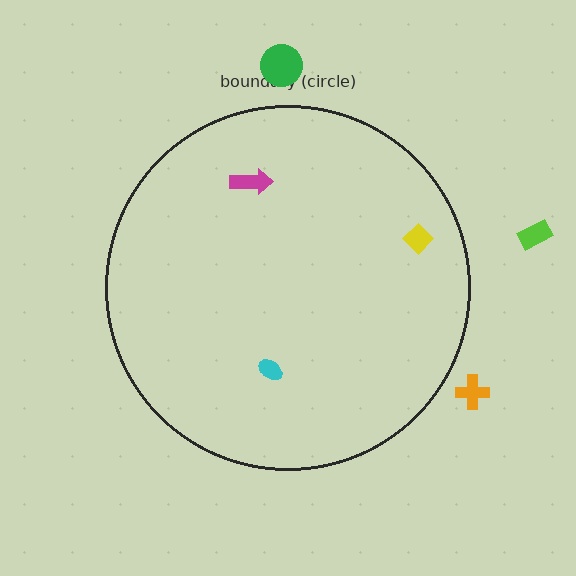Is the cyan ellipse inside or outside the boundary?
Inside.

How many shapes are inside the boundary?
3 inside, 3 outside.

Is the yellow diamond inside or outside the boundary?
Inside.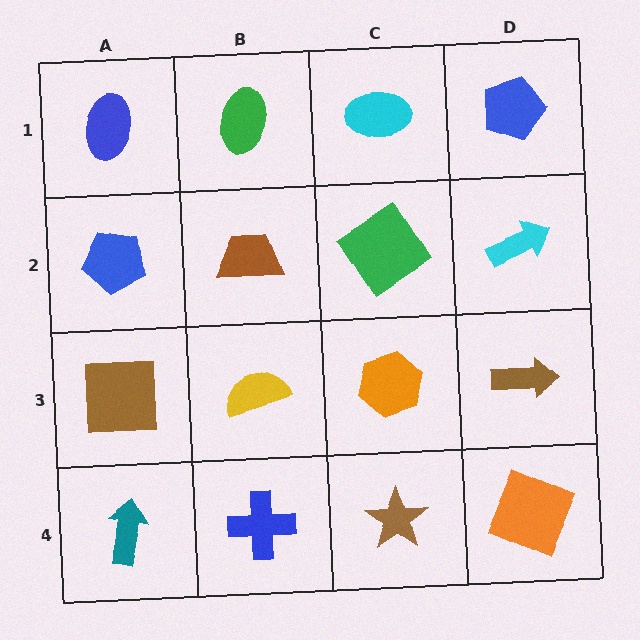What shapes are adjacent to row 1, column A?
A blue pentagon (row 2, column A), a green ellipse (row 1, column B).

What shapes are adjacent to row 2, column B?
A green ellipse (row 1, column B), a yellow semicircle (row 3, column B), a blue pentagon (row 2, column A), a green diamond (row 2, column C).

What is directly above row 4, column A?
A brown square.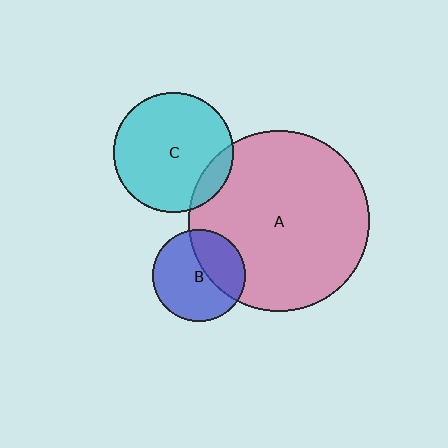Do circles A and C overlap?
Yes.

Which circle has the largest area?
Circle A (pink).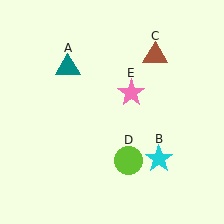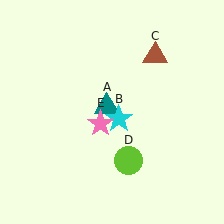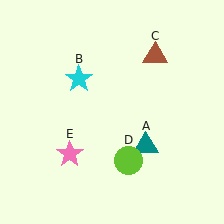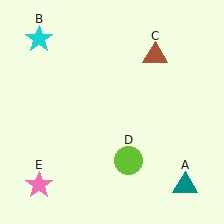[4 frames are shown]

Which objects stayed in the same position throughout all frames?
Brown triangle (object C) and lime circle (object D) remained stationary.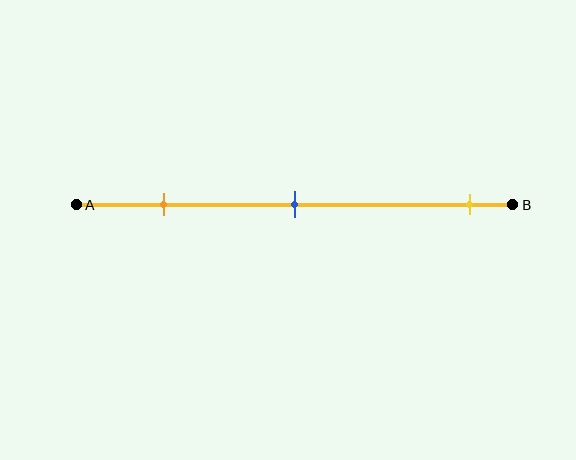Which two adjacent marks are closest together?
The orange and blue marks are the closest adjacent pair.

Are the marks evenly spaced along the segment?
No, the marks are not evenly spaced.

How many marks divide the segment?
There are 3 marks dividing the segment.